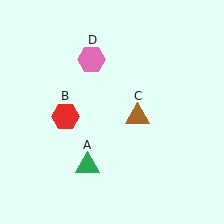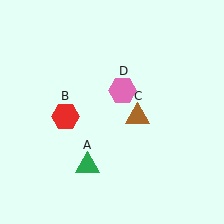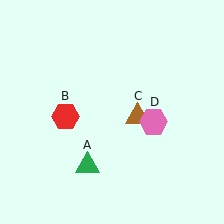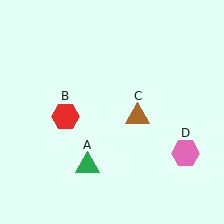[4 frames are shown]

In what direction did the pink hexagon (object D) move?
The pink hexagon (object D) moved down and to the right.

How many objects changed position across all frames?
1 object changed position: pink hexagon (object D).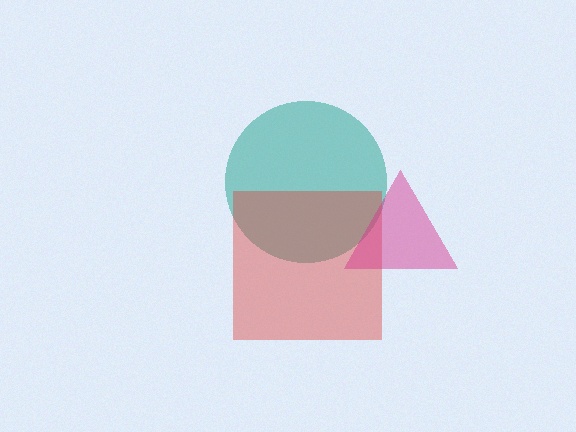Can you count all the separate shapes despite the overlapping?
Yes, there are 3 separate shapes.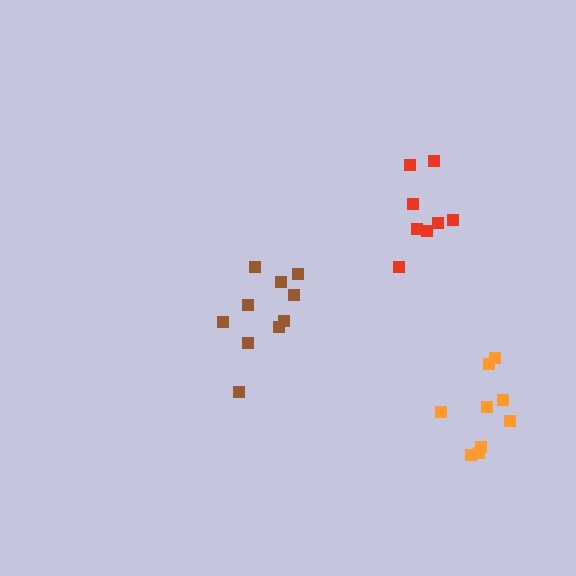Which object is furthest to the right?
The orange cluster is rightmost.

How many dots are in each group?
Group 1: 9 dots, Group 2: 10 dots, Group 3: 8 dots (27 total).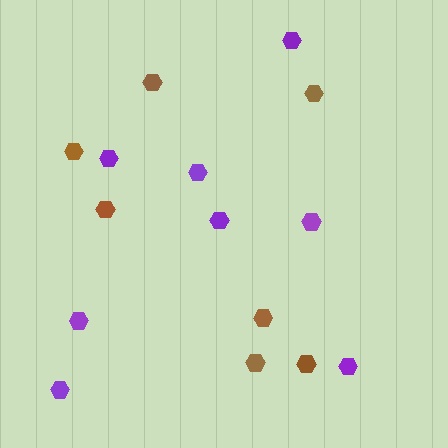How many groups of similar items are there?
There are 2 groups: one group of brown hexagons (7) and one group of purple hexagons (8).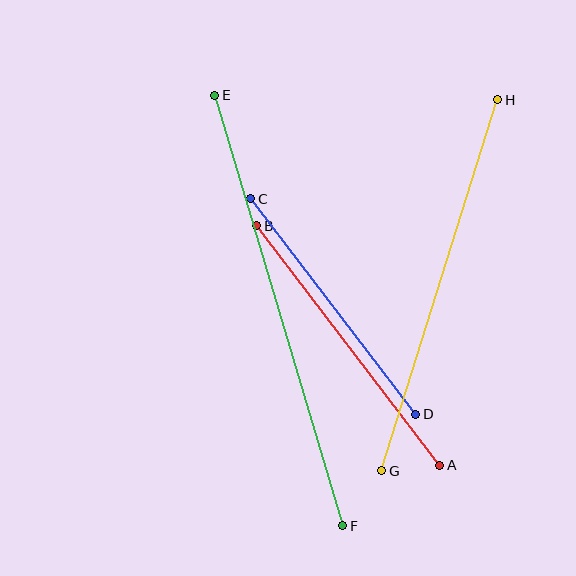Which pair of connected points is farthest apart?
Points E and F are farthest apart.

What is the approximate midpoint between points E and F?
The midpoint is at approximately (279, 311) pixels.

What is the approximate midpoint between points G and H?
The midpoint is at approximately (440, 285) pixels.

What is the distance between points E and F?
The distance is approximately 449 pixels.